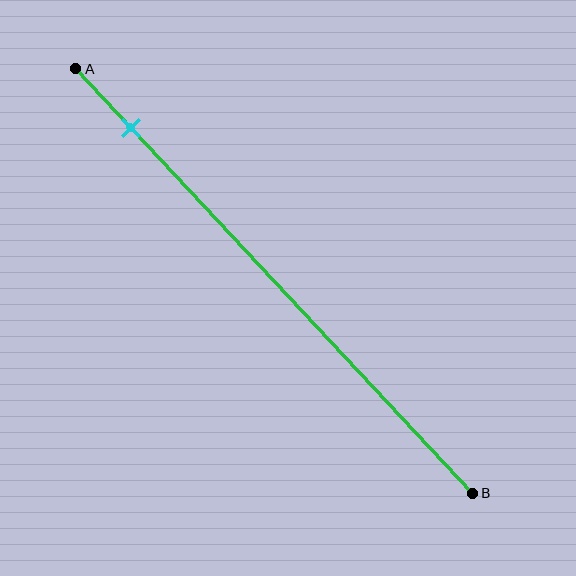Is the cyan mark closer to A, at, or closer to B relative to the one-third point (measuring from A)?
The cyan mark is closer to point A than the one-third point of segment AB.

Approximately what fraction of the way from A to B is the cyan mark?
The cyan mark is approximately 15% of the way from A to B.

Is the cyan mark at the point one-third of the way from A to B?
No, the mark is at about 15% from A, not at the 33% one-third point.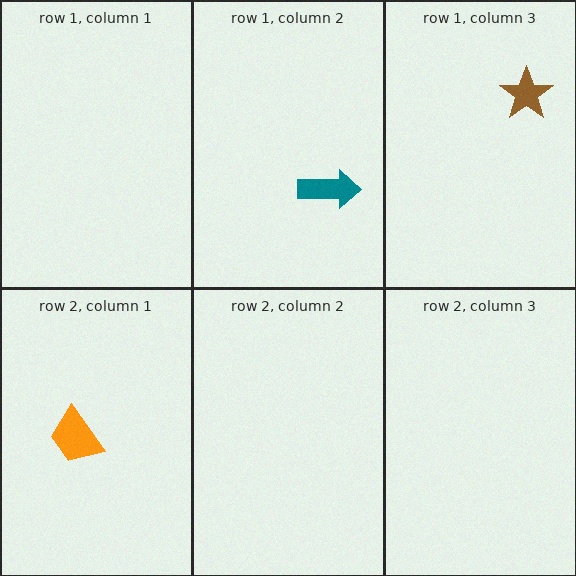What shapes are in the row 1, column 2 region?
The teal arrow.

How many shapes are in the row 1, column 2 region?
1.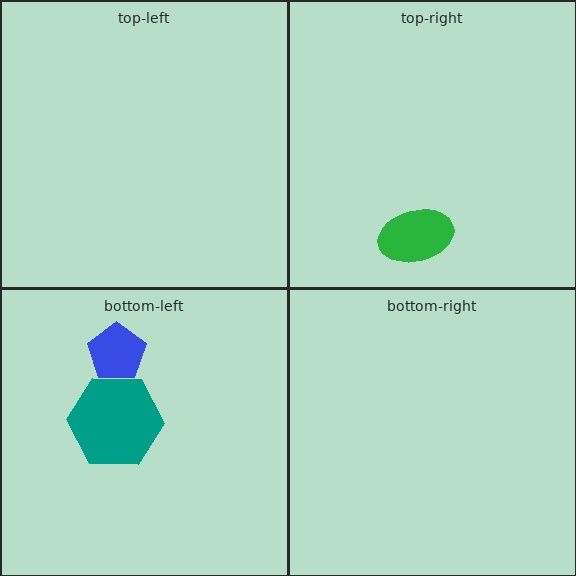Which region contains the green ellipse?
The top-right region.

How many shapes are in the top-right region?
1.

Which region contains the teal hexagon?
The bottom-left region.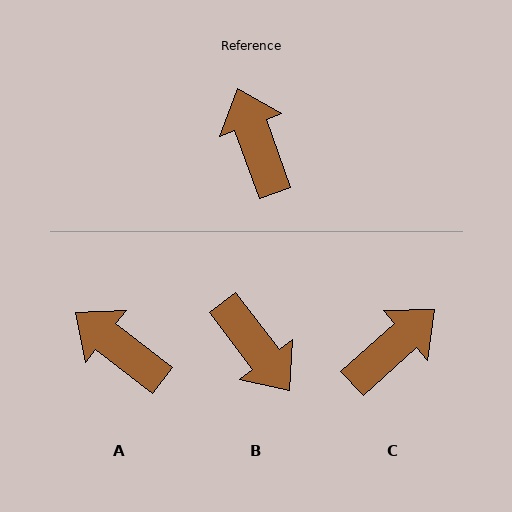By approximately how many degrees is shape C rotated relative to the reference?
Approximately 68 degrees clockwise.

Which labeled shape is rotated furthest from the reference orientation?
B, about 163 degrees away.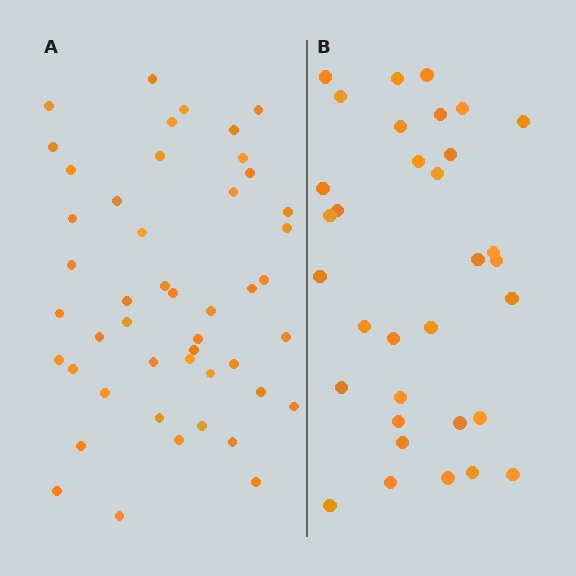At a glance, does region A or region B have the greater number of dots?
Region A (the left region) has more dots.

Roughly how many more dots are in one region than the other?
Region A has approximately 15 more dots than region B.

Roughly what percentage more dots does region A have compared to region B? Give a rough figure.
About 40% more.